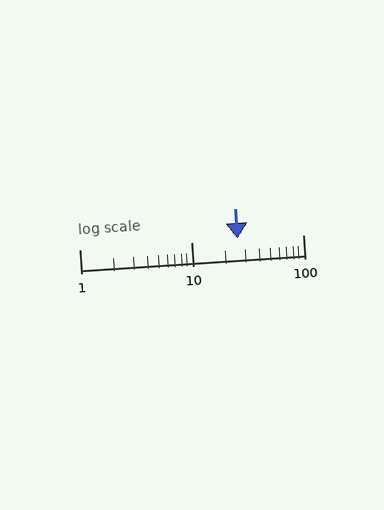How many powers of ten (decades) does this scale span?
The scale spans 2 decades, from 1 to 100.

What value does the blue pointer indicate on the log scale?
The pointer indicates approximately 26.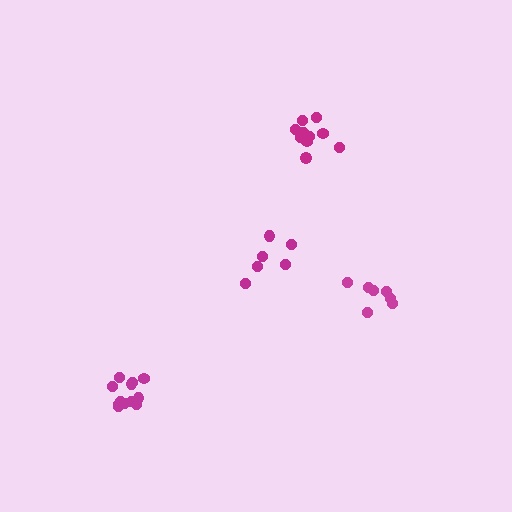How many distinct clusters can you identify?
There are 4 distinct clusters.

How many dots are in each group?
Group 1: 10 dots, Group 2: 7 dots, Group 3: 6 dots, Group 4: 12 dots (35 total).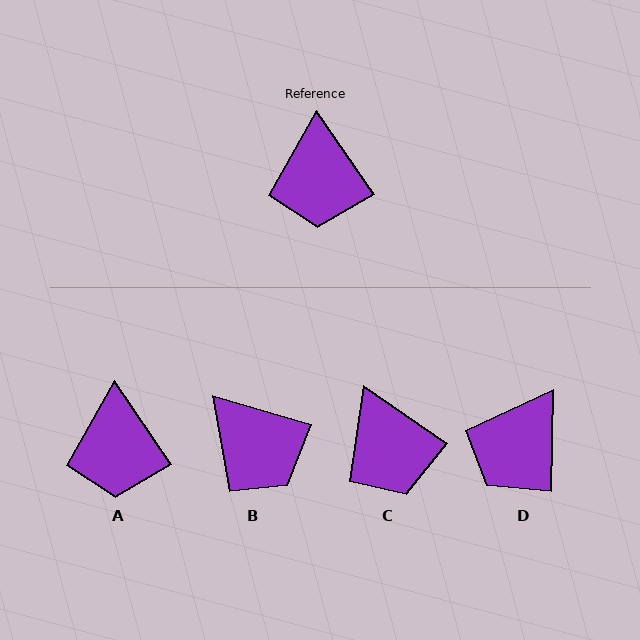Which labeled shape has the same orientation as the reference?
A.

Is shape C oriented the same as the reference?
No, it is off by about 21 degrees.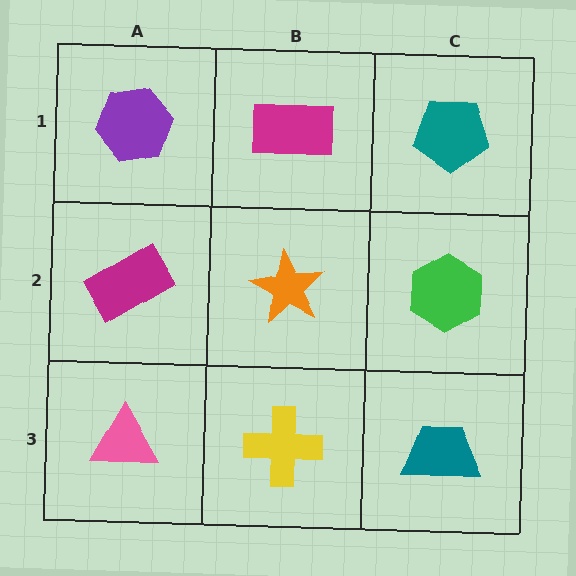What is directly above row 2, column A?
A purple hexagon.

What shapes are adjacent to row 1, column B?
An orange star (row 2, column B), a purple hexagon (row 1, column A), a teal pentagon (row 1, column C).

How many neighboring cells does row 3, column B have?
3.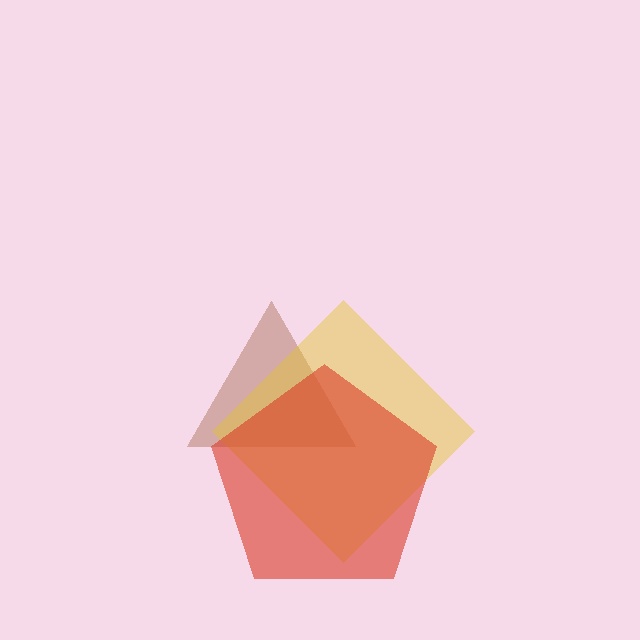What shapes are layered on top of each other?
The layered shapes are: a brown triangle, a yellow diamond, a red pentagon.